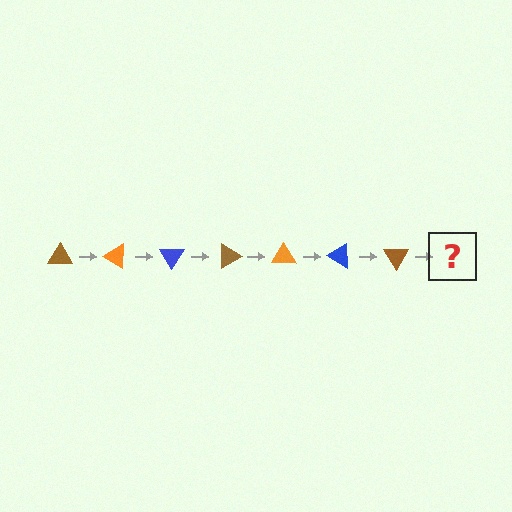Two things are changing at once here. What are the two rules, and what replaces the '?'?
The two rules are that it rotates 30 degrees each step and the color cycles through brown, orange, and blue. The '?' should be an orange triangle, rotated 210 degrees from the start.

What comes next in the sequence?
The next element should be an orange triangle, rotated 210 degrees from the start.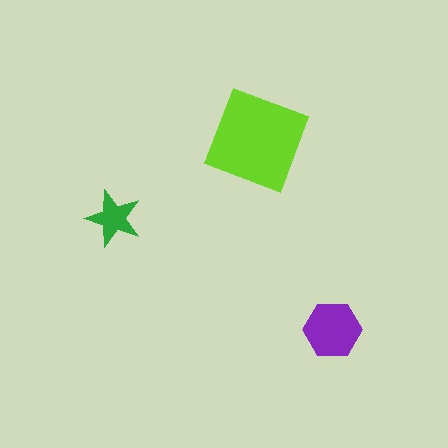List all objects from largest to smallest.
The lime diamond, the purple hexagon, the green star.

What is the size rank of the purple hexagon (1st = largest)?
2nd.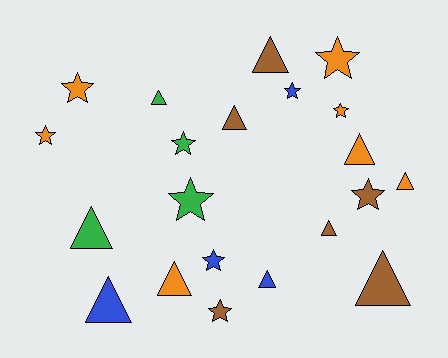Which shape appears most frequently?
Triangle, with 11 objects.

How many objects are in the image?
There are 21 objects.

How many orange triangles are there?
There are 3 orange triangles.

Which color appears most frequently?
Orange, with 7 objects.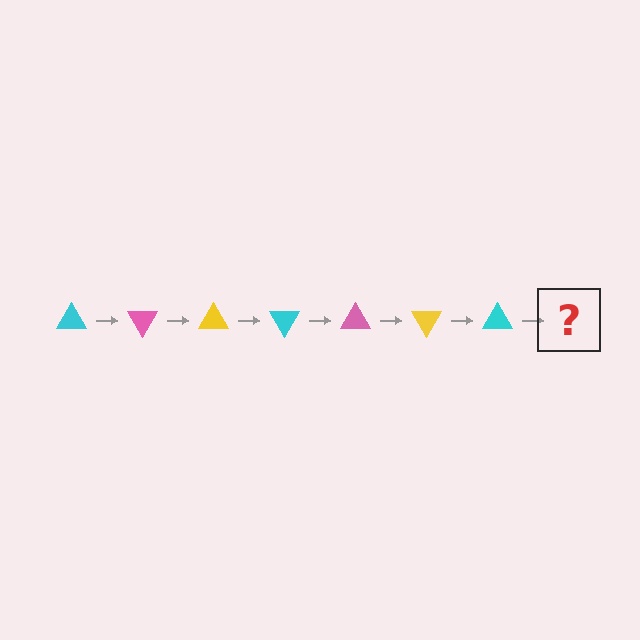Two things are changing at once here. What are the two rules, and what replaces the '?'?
The two rules are that it rotates 60 degrees each step and the color cycles through cyan, pink, and yellow. The '?' should be a pink triangle, rotated 420 degrees from the start.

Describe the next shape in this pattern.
It should be a pink triangle, rotated 420 degrees from the start.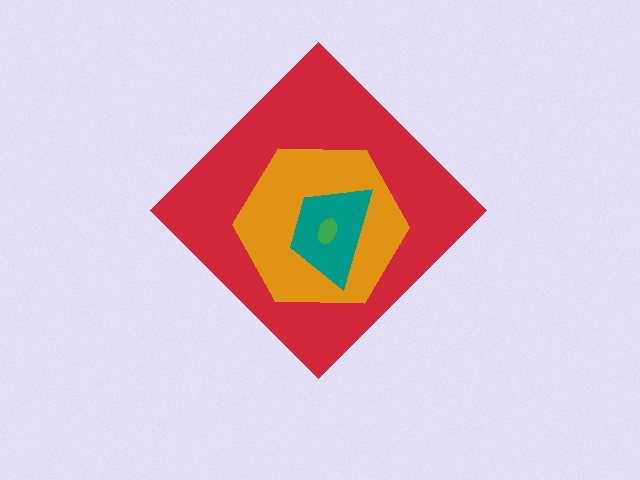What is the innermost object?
The green ellipse.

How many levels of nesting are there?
4.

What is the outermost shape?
The red diamond.